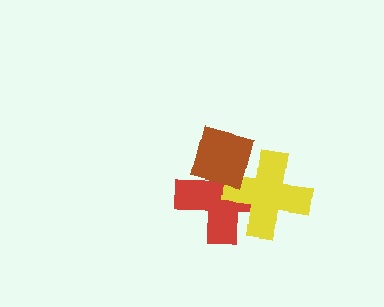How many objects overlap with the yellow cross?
2 objects overlap with the yellow cross.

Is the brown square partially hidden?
No, no other shape covers it.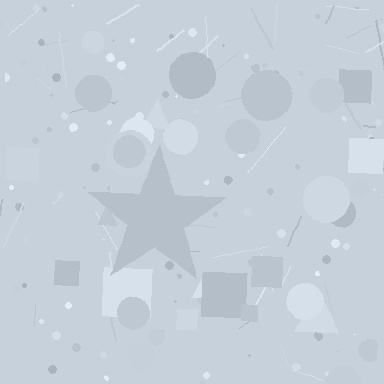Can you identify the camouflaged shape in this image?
The camouflaged shape is a star.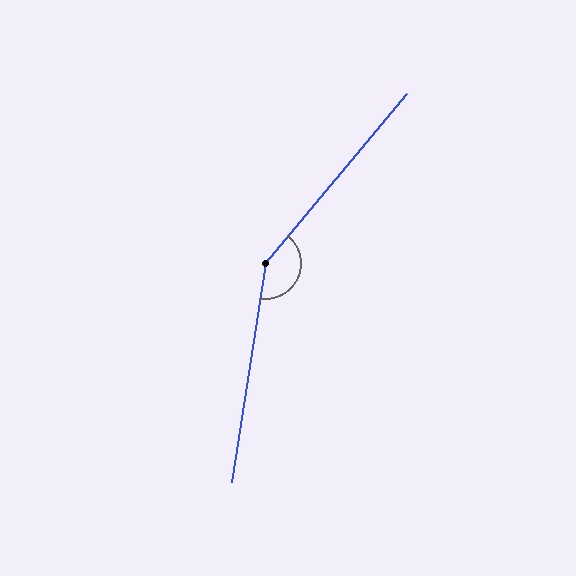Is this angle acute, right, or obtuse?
It is obtuse.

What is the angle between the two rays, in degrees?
Approximately 149 degrees.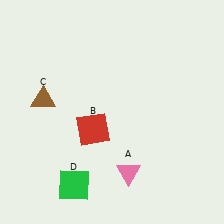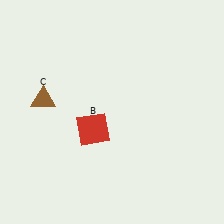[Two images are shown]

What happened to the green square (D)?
The green square (D) was removed in Image 2. It was in the bottom-left area of Image 1.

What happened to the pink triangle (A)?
The pink triangle (A) was removed in Image 2. It was in the bottom-right area of Image 1.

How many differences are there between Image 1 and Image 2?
There are 2 differences between the two images.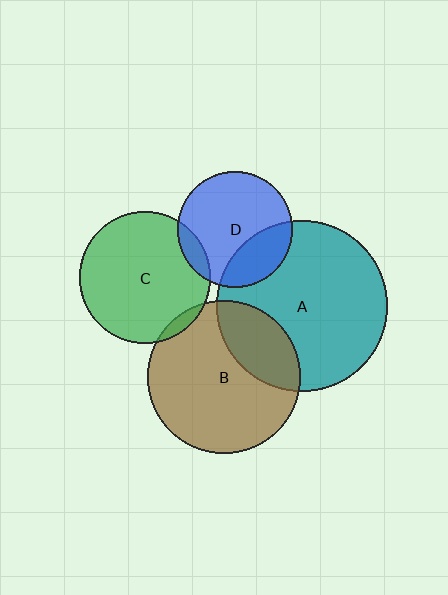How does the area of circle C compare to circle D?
Approximately 1.3 times.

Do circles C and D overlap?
Yes.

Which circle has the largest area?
Circle A (teal).